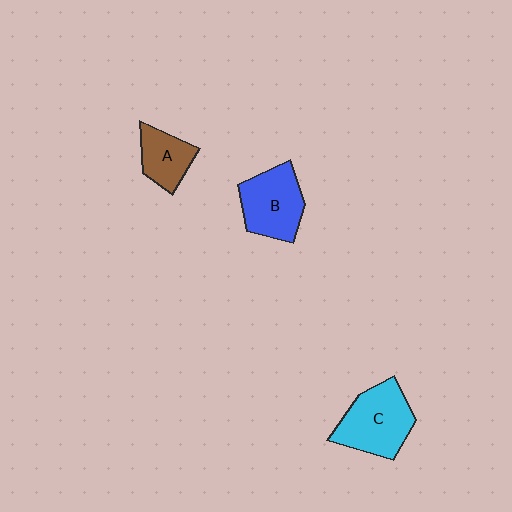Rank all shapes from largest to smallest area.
From largest to smallest: C (cyan), B (blue), A (brown).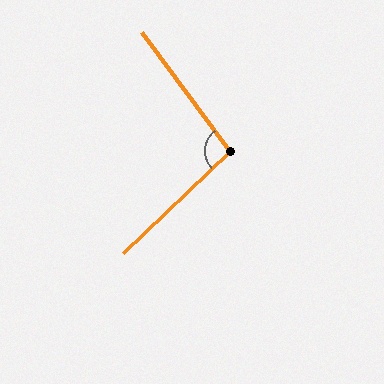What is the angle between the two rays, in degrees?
Approximately 97 degrees.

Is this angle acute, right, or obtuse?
It is obtuse.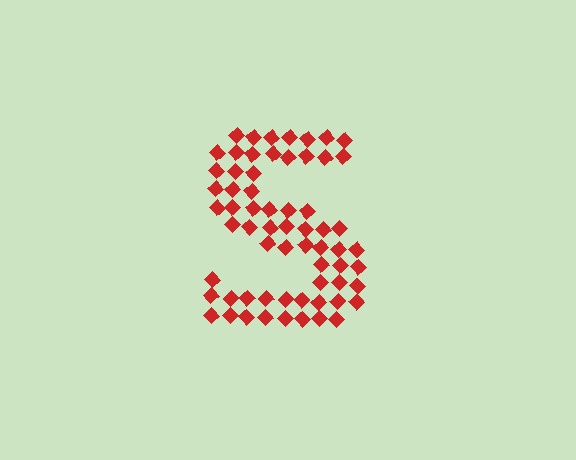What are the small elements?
The small elements are diamonds.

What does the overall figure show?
The overall figure shows the letter S.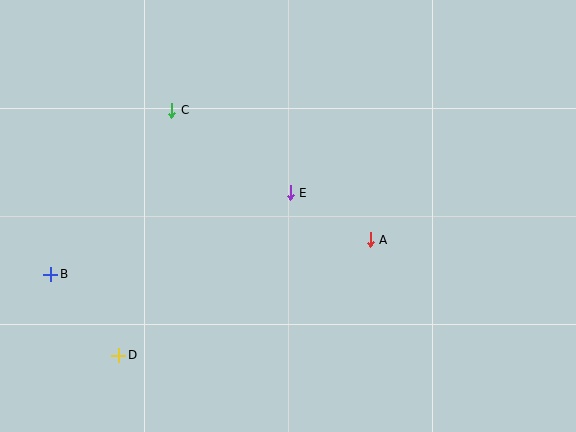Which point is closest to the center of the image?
Point E at (290, 193) is closest to the center.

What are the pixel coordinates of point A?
Point A is at (370, 240).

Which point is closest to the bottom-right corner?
Point A is closest to the bottom-right corner.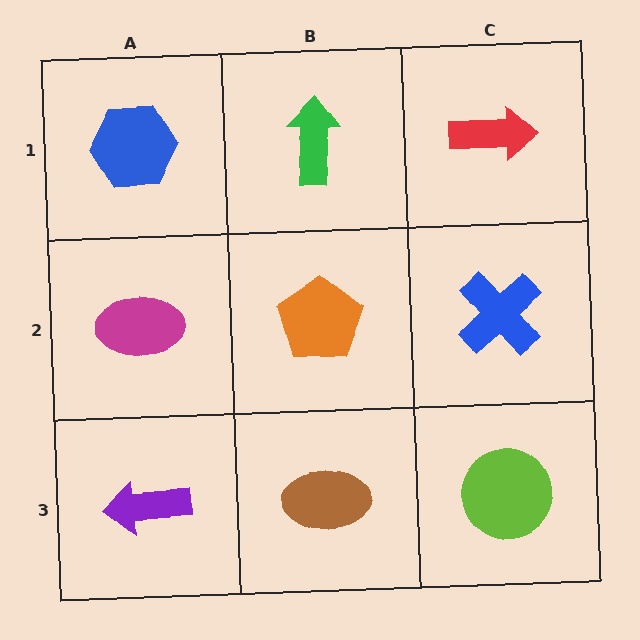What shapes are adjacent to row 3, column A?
A magenta ellipse (row 2, column A), a brown ellipse (row 3, column B).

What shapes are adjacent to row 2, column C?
A red arrow (row 1, column C), a lime circle (row 3, column C), an orange pentagon (row 2, column B).